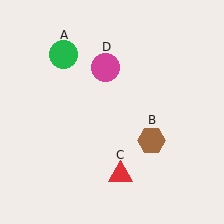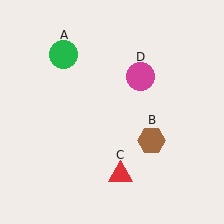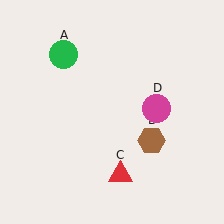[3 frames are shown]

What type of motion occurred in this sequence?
The magenta circle (object D) rotated clockwise around the center of the scene.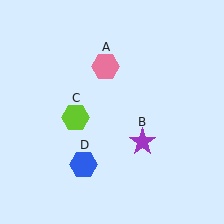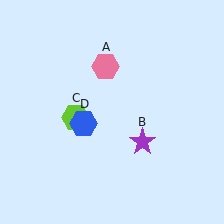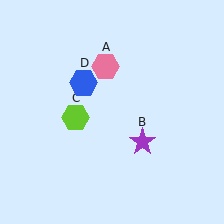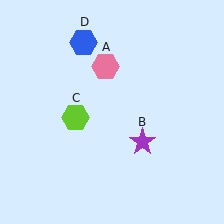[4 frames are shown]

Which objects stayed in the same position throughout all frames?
Pink hexagon (object A) and purple star (object B) and lime hexagon (object C) remained stationary.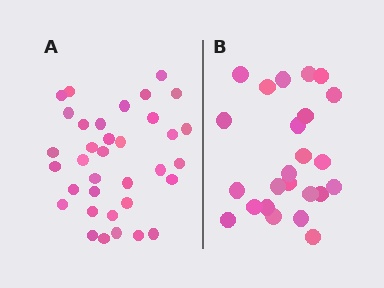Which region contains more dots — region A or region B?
Region A (the left region) has more dots.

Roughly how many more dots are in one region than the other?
Region A has roughly 12 or so more dots than region B.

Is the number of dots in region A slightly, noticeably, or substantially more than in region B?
Region A has substantially more. The ratio is roughly 1.5 to 1.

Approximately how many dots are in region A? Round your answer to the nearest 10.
About 40 dots. (The exact count is 35, which rounds to 40.)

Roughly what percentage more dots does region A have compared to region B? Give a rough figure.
About 45% more.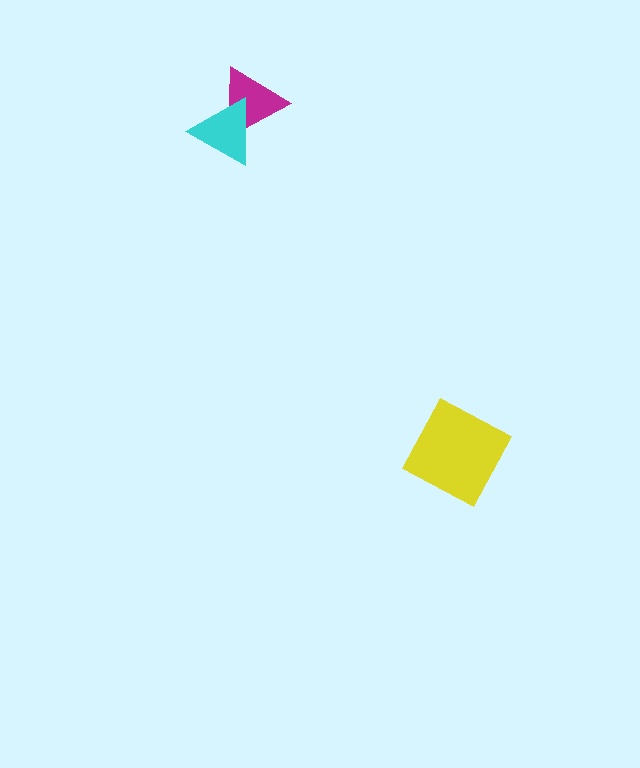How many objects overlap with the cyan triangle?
1 object overlaps with the cyan triangle.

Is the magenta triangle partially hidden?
Yes, it is partially covered by another shape.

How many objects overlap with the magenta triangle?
1 object overlaps with the magenta triangle.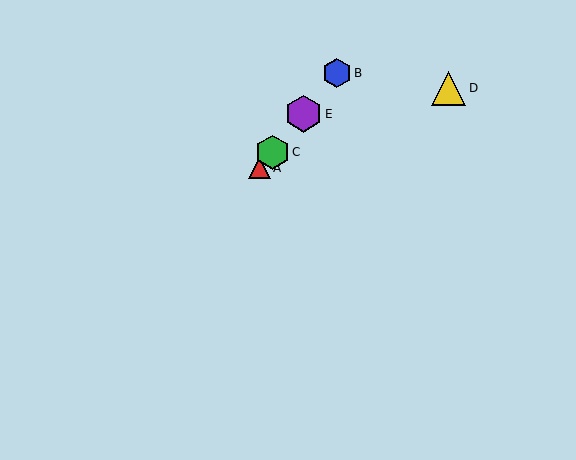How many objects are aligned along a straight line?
4 objects (A, B, C, E) are aligned along a straight line.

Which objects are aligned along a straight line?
Objects A, B, C, E are aligned along a straight line.